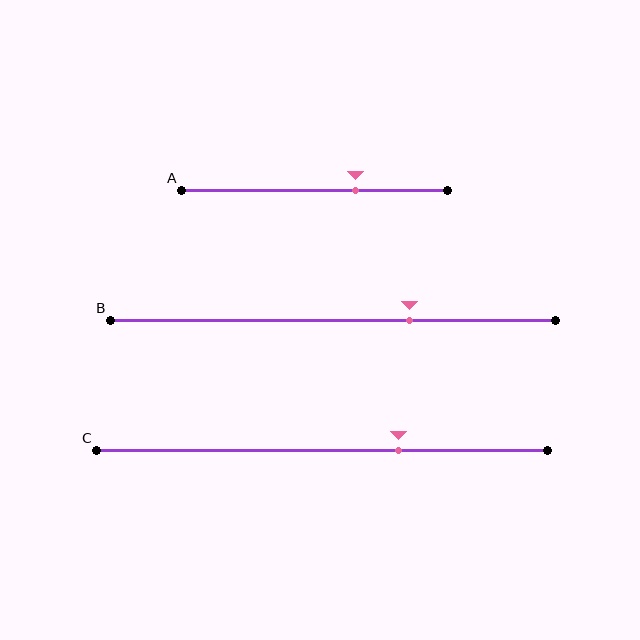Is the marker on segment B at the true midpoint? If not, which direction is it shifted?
No, the marker on segment B is shifted to the right by about 17% of the segment length.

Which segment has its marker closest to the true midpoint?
Segment A has its marker closest to the true midpoint.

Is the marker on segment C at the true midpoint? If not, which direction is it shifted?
No, the marker on segment C is shifted to the right by about 17% of the segment length.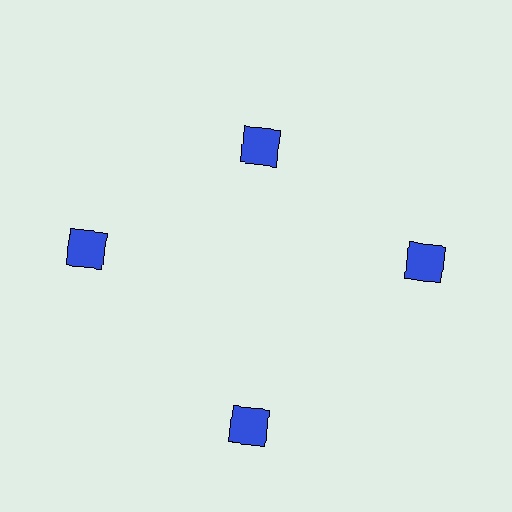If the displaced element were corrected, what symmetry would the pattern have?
It would have 4-fold rotational symmetry — the pattern would map onto itself every 90 degrees.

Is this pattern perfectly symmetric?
No. The 4 blue squares are arranged in a ring, but one element near the 12 o'clock position is pulled inward toward the center, breaking the 4-fold rotational symmetry.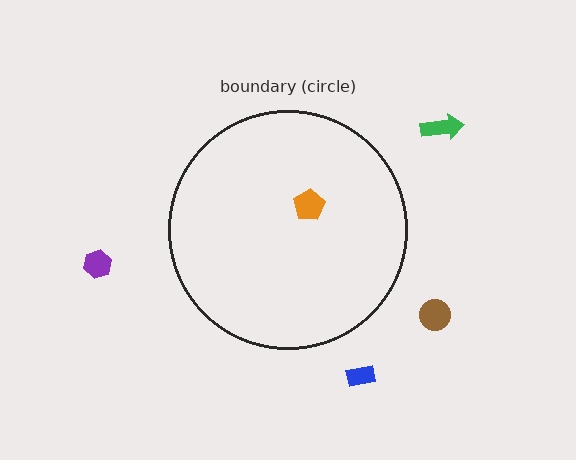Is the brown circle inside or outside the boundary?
Outside.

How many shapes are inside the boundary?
1 inside, 4 outside.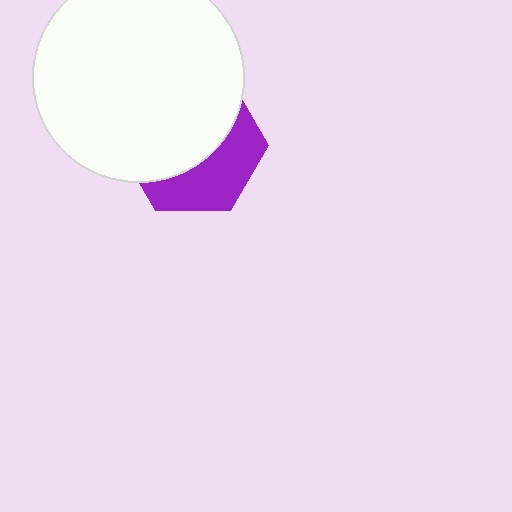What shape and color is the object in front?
The object in front is a white circle.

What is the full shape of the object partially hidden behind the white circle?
The partially hidden object is a purple hexagon.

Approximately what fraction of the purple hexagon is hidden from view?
Roughly 60% of the purple hexagon is hidden behind the white circle.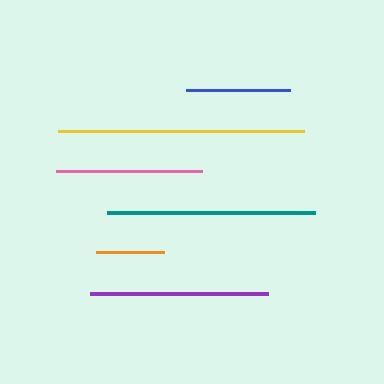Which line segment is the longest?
The yellow line is the longest at approximately 246 pixels.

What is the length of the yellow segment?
The yellow segment is approximately 246 pixels long.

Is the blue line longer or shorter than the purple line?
The purple line is longer than the blue line.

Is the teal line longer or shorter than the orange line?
The teal line is longer than the orange line.